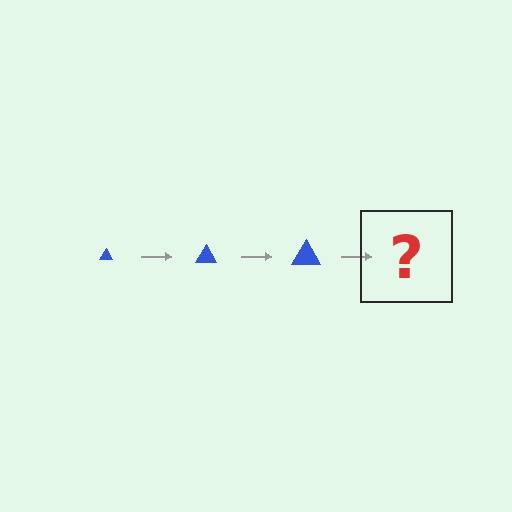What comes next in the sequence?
The next element should be a blue triangle, larger than the previous one.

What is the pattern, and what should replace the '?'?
The pattern is that the triangle gets progressively larger each step. The '?' should be a blue triangle, larger than the previous one.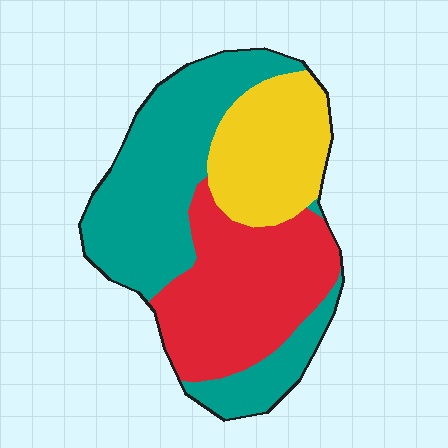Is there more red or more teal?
Teal.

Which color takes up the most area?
Teal, at roughly 45%.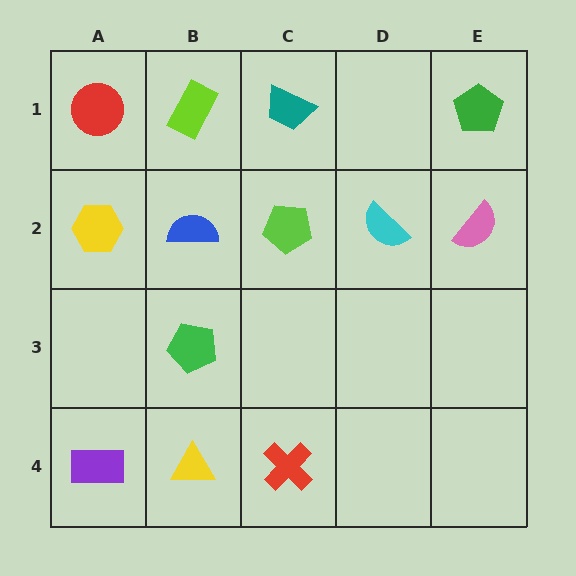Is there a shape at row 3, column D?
No, that cell is empty.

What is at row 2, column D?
A cyan semicircle.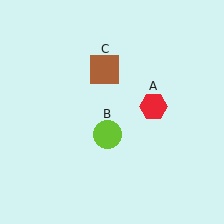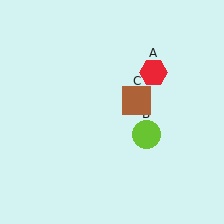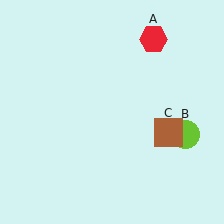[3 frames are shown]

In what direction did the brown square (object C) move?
The brown square (object C) moved down and to the right.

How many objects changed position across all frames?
3 objects changed position: red hexagon (object A), lime circle (object B), brown square (object C).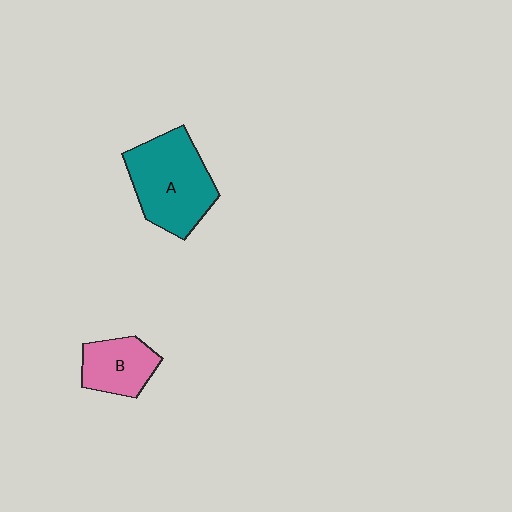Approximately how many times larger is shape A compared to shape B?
Approximately 1.8 times.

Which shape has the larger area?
Shape A (teal).